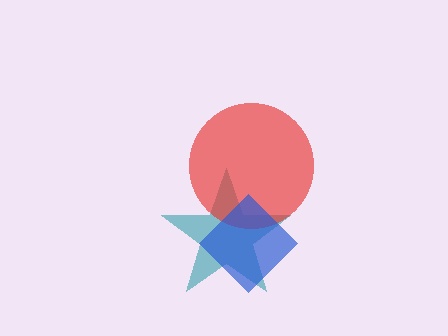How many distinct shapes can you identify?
There are 3 distinct shapes: a teal star, a red circle, a blue diamond.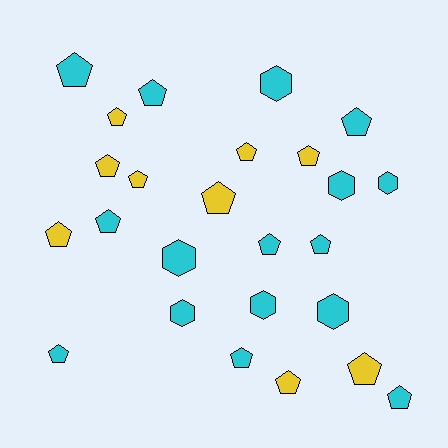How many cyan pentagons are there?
There are 9 cyan pentagons.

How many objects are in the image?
There are 25 objects.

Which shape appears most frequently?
Pentagon, with 18 objects.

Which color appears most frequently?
Cyan, with 16 objects.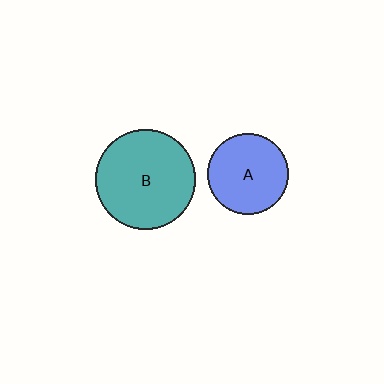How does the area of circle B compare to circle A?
Approximately 1.5 times.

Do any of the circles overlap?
No, none of the circles overlap.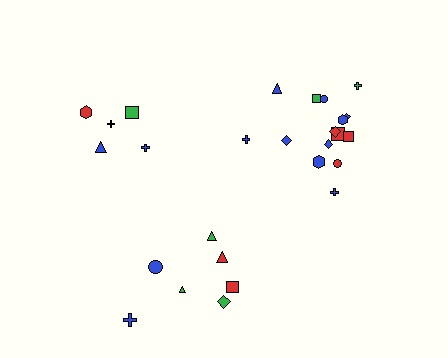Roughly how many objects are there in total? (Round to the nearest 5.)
Roughly 25 objects in total.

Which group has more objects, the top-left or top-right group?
The top-right group.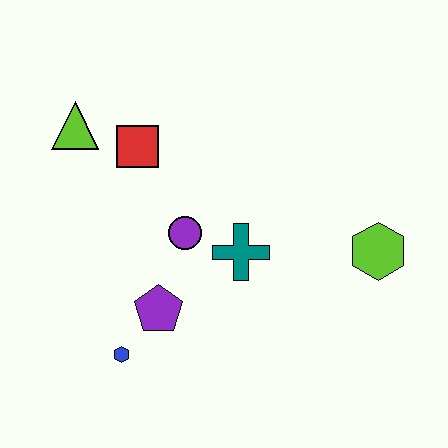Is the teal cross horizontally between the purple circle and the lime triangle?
No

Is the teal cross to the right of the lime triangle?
Yes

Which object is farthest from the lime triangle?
The lime hexagon is farthest from the lime triangle.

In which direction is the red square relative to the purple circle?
The red square is above the purple circle.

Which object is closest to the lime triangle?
The red square is closest to the lime triangle.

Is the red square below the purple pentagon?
No